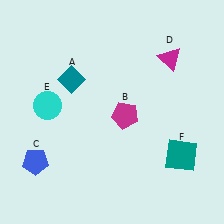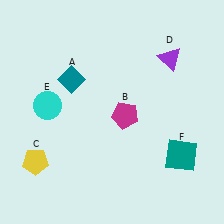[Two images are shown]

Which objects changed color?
C changed from blue to yellow. D changed from magenta to purple.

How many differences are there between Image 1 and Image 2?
There are 2 differences between the two images.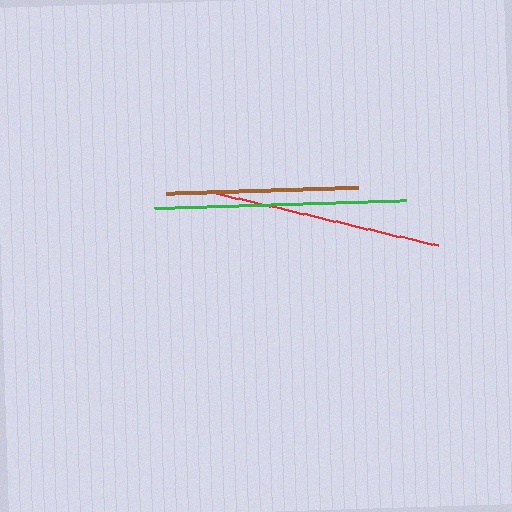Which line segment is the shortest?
The brown line is the shortest at approximately 192 pixels.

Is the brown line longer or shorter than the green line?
The green line is longer than the brown line.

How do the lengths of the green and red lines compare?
The green and red lines are approximately the same length.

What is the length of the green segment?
The green segment is approximately 252 pixels long.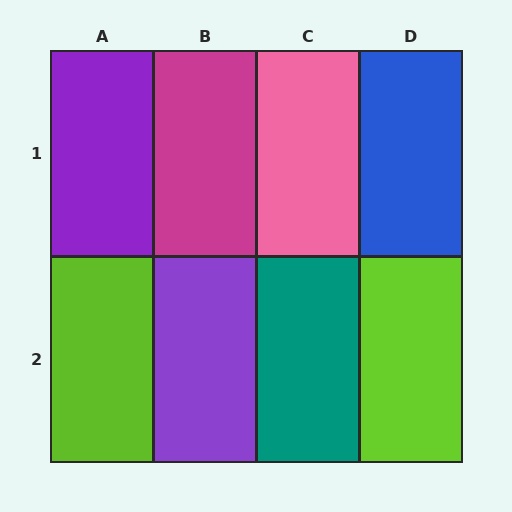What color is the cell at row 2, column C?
Teal.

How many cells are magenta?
1 cell is magenta.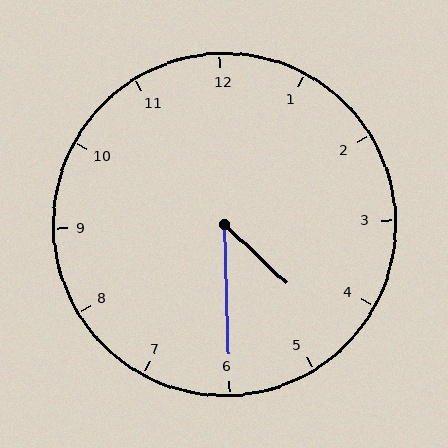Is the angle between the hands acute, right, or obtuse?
It is acute.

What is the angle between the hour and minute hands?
Approximately 45 degrees.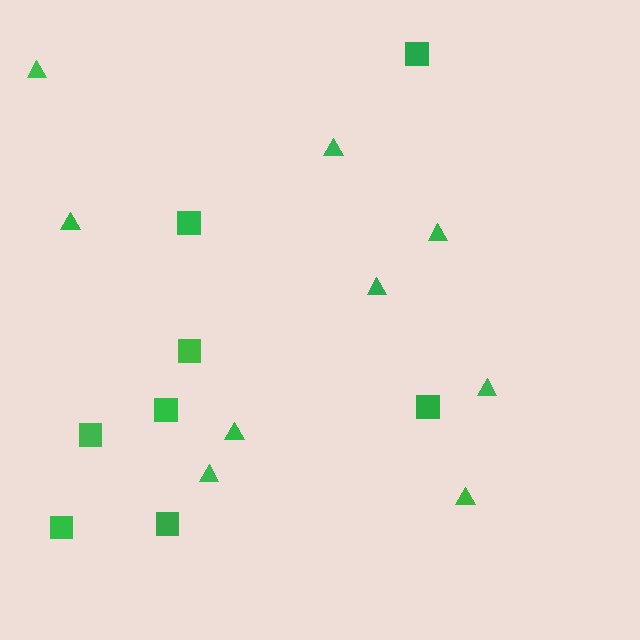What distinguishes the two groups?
There are 2 groups: one group of triangles (9) and one group of squares (8).